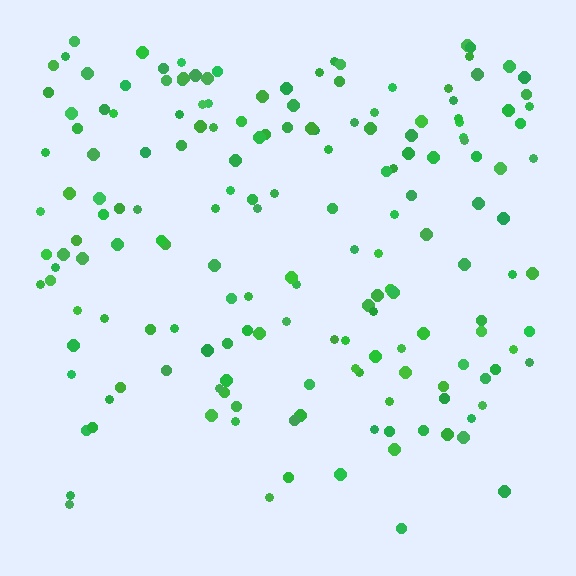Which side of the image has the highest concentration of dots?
The top.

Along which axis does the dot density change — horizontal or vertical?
Vertical.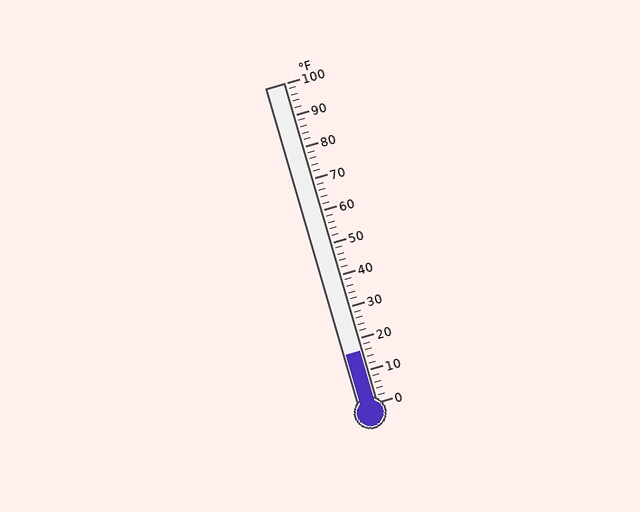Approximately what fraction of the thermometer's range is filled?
The thermometer is filled to approximately 15% of its range.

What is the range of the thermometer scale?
The thermometer scale ranges from 0°F to 100°F.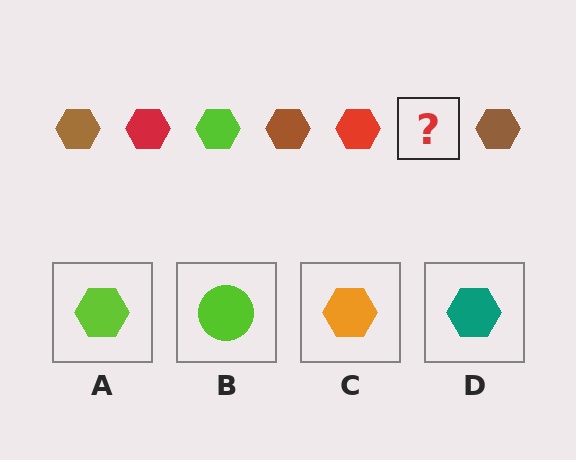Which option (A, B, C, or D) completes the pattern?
A.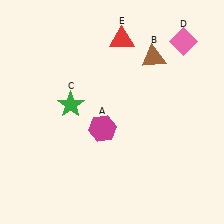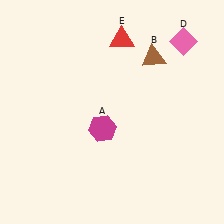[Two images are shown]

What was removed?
The green star (C) was removed in Image 2.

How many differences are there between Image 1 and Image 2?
There is 1 difference between the two images.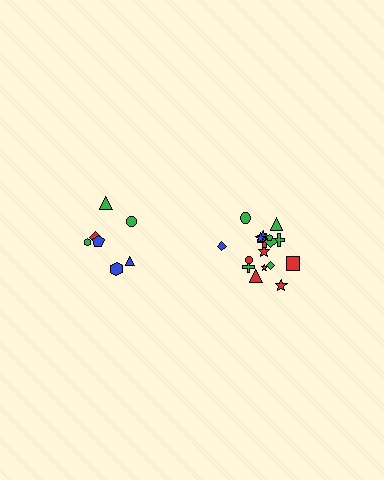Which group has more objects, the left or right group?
The right group.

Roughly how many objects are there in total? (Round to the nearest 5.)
Roughly 25 objects in total.